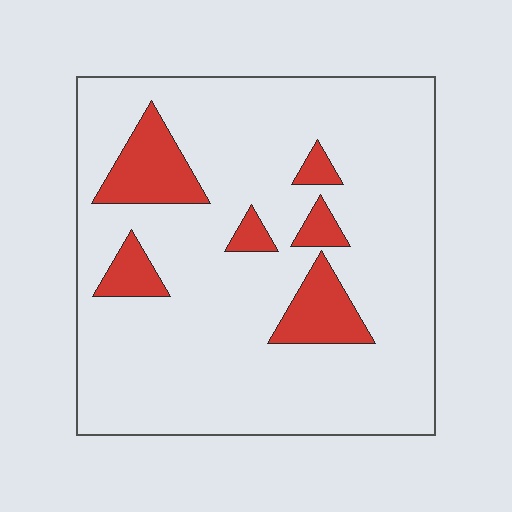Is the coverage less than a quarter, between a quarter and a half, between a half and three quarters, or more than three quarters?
Less than a quarter.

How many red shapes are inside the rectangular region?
6.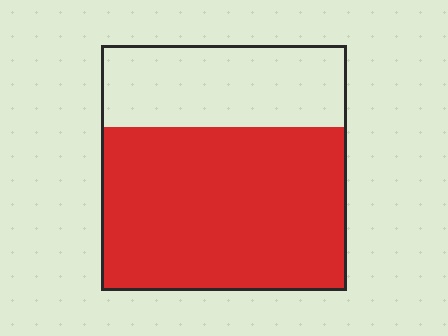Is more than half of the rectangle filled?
Yes.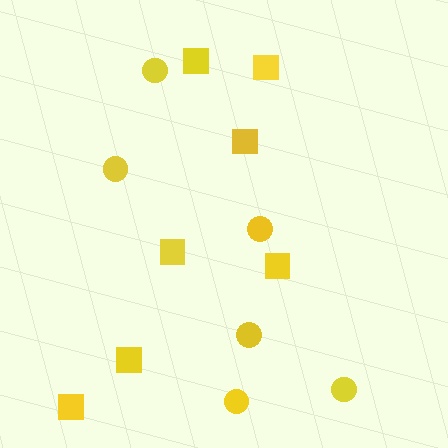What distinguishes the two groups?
There are 2 groups: one group of circles (6) and one group of squares (7).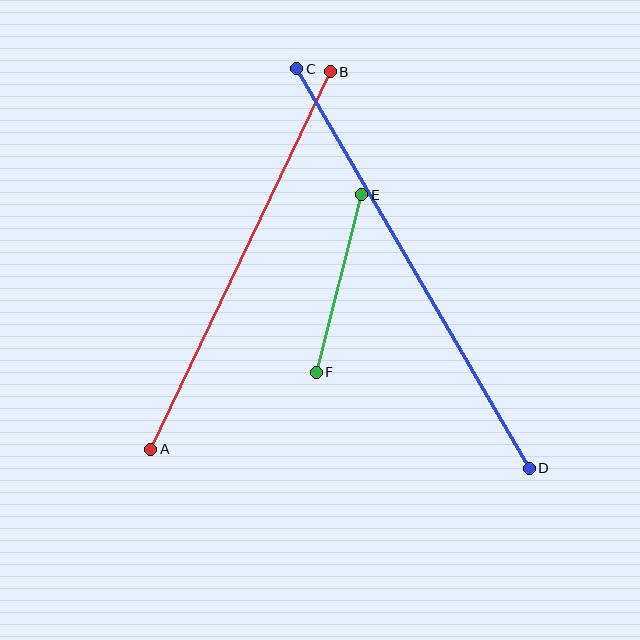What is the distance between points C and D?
The distance is approximately 463 pixels.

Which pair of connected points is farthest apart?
Points C and D are farthest apart.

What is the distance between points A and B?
The distance is approximately 418 pixels.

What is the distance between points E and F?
The distance is approximately 183 pixels.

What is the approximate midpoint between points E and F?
The midpoint is at approximately (339, 284) pixels.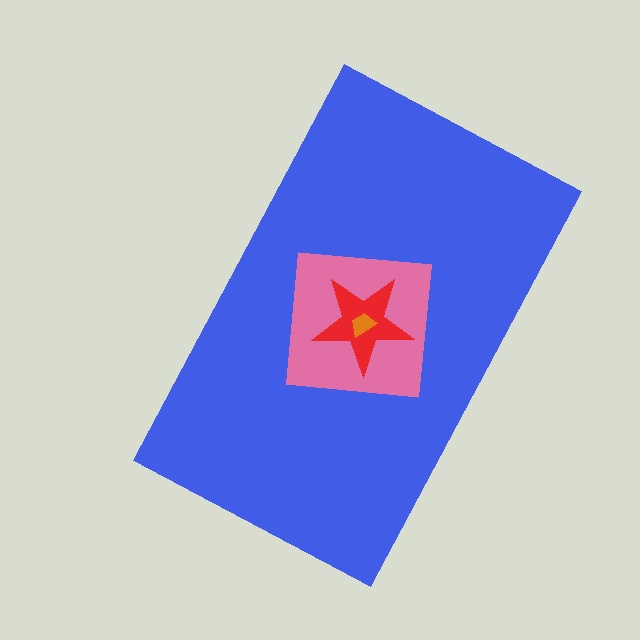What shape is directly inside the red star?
The orange trapezoid.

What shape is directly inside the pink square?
The red star.